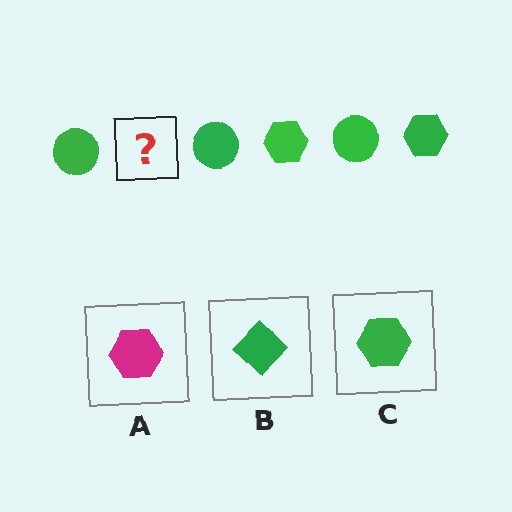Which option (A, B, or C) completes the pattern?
C.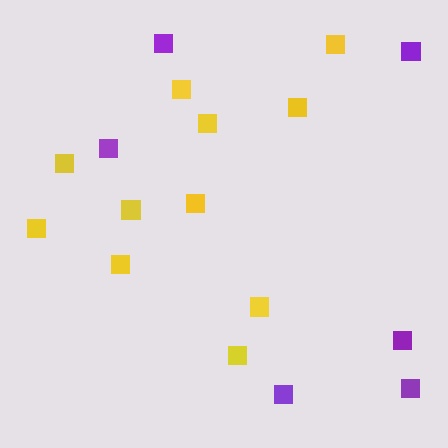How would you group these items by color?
There are 2 groups: one group of yellow squares (11) and one group of purple squares (6).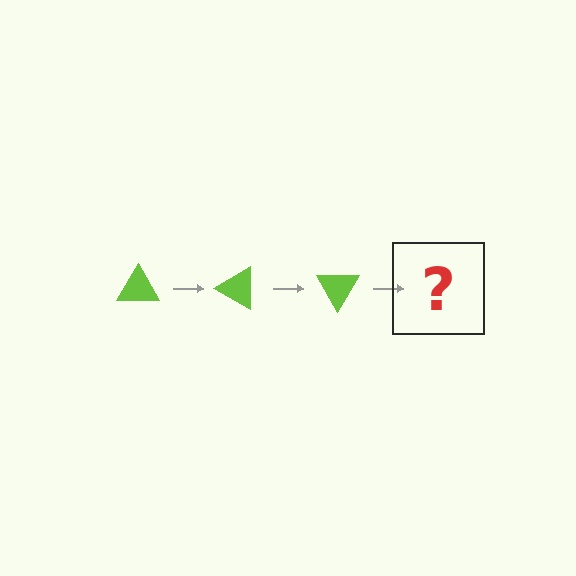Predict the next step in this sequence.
The next step is a lime triangle rotated 90 degrees.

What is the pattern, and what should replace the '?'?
The pattern is that the triangle rotates 30 degrees each step. The '?' should be a lime triangle rotated 90 degrees.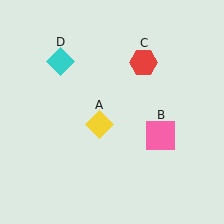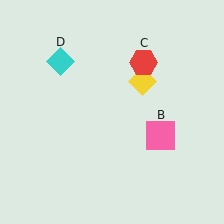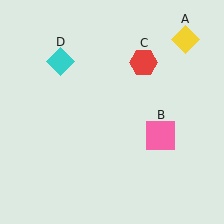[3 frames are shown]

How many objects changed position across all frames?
1 object changed position: yellow diamond (object A).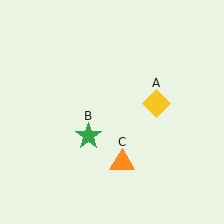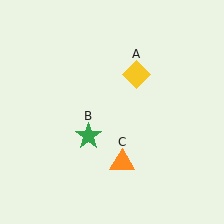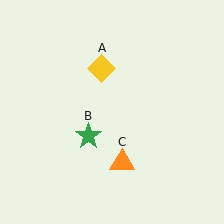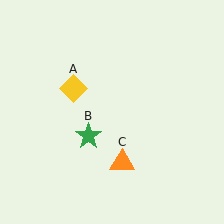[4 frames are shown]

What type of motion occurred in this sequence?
The yellow diamond (object A) rotated counterclockwise around the center of the scene.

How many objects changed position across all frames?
1 object changed position: yellow diamond (object A).